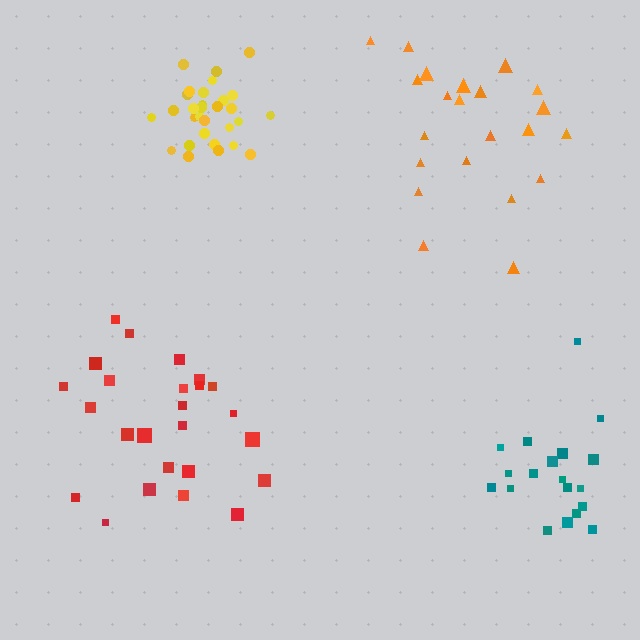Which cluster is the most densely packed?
Yellow.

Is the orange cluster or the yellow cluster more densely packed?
Yellow.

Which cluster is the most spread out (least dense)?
Orange.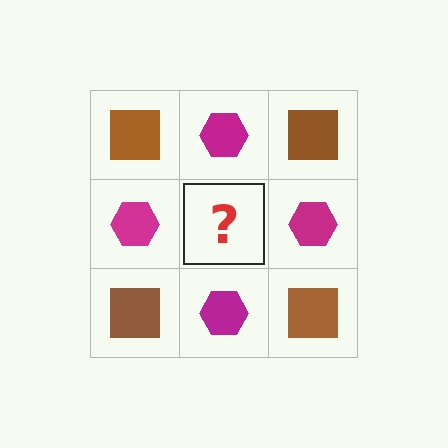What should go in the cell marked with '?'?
The missing cell should contain a brown square.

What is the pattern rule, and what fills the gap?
The rule is that it alternates brown square and magenta hexagon in a checkerboard pattern. The gap should be filled with a brown square.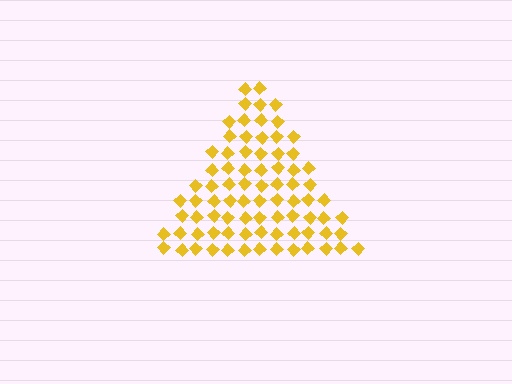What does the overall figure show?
The overall figure shows a triangle.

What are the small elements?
The small elements are diamonds.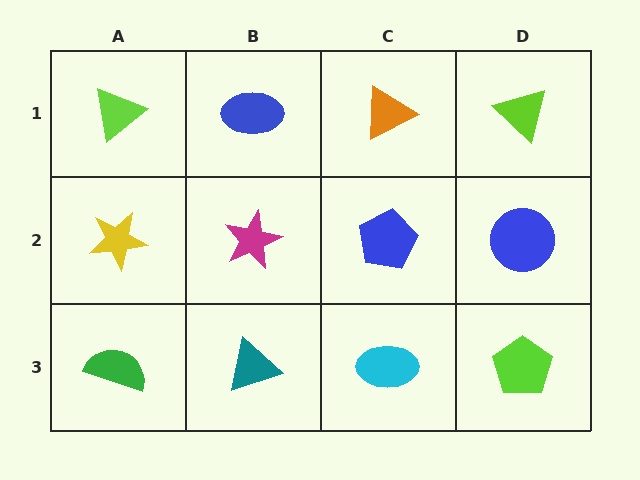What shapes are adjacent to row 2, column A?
A lime triangle (row 1, column A), a green semicircle (row 3, column A), a magenta star (row 2, column B).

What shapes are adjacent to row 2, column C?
An orange triangle (row 1, column C), a cyan ellipse (row 3, column C), a magenta star (row 2, column B), a blue circle (row 2, column D).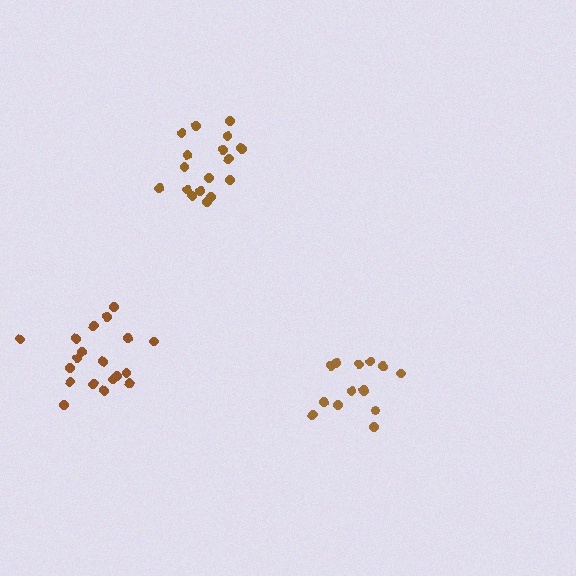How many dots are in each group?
Group 1: 18 dots, Group 2: 14 dots, Group 3: 19 dots (51 total).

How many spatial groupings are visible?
There are 3 spatial groupings.